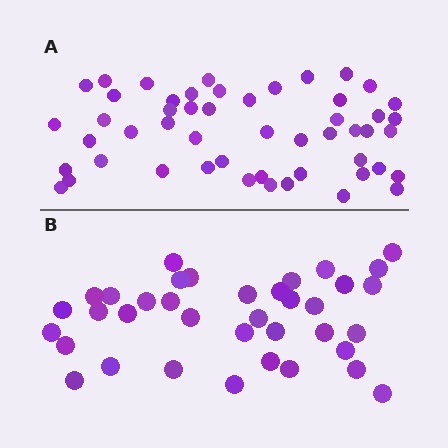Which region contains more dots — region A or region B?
Region A (the top region) has more dots.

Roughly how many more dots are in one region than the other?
Region A has approximately 15 more dots than region B.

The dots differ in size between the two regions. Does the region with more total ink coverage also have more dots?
No. Region B has more total ink coverage because its dots are larger, but region A actually contains more individual dots. Total area can be misleading — the number of items is what matters here.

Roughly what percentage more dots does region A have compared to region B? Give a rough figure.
About 40% more.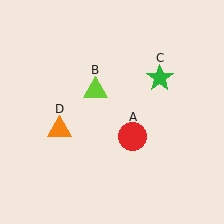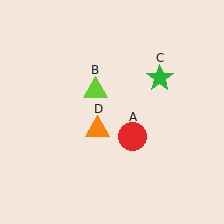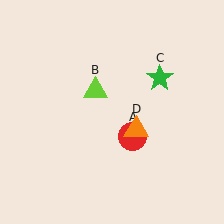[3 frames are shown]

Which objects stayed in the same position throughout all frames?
Red circle (object A) and lime triangle (object B) and green star (object C) remained stationary.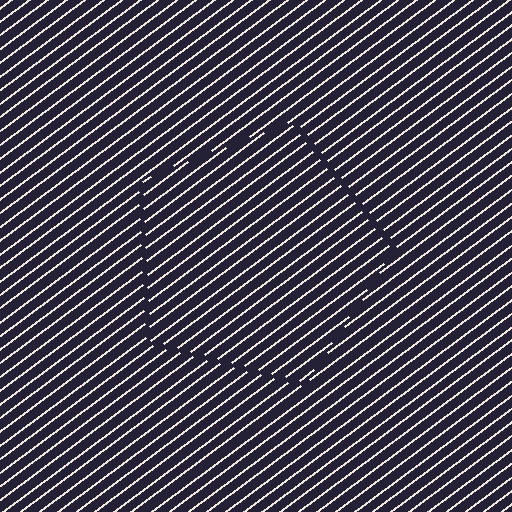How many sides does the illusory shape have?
5 sides — the line-ends trace a pentagon.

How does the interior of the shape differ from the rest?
The interior of the shape contains the same grating, shifted by half a period — the contour is defined by the phase discontinuity where line-ends from the inner and outer gratings abut.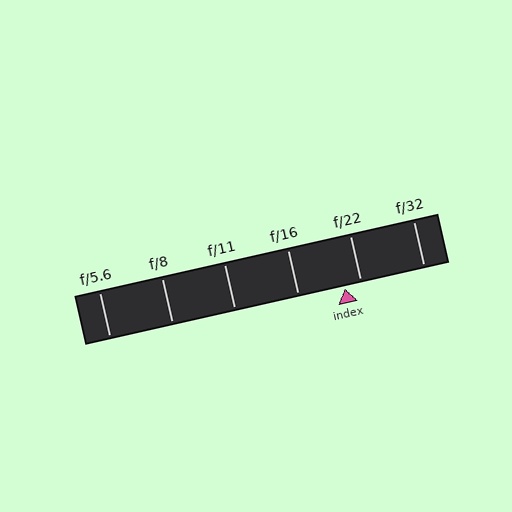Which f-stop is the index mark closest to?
The index mark is closest to f/22.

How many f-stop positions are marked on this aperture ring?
There are 6 f-stop positions marked.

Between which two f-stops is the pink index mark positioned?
The index mark is between f/16 and f/22.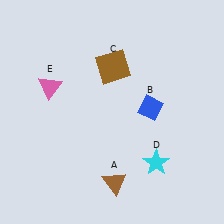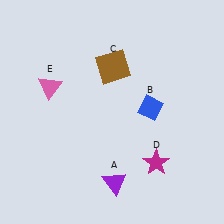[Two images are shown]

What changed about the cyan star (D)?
In Image 1, D is cyan. In Image 2, it changed to magenta.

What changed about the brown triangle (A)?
In Image 1, A is brown. In Image 2, it changed to purple.